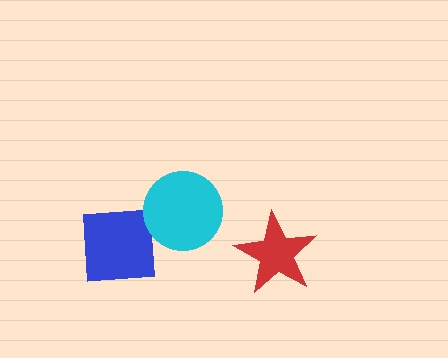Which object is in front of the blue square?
The cyan circle is in front of the blue square.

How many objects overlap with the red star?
0 objects overlap with the red star.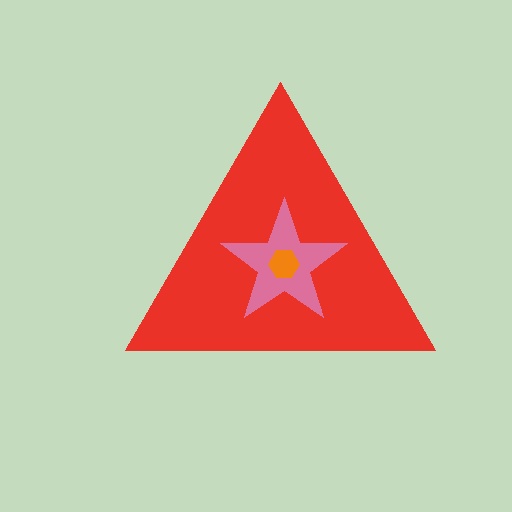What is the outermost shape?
The red triangle.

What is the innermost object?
The orange hexagon.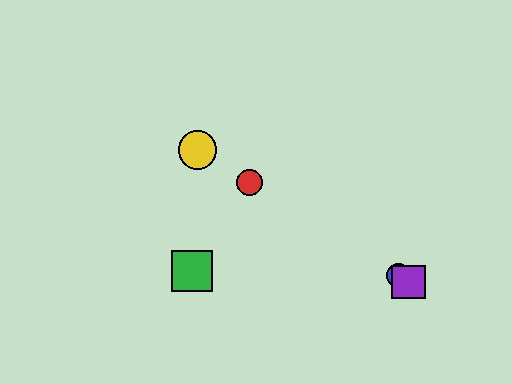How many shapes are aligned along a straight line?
4 shapes (the red circle, the blue circle, the yellow circle, the purple square) are aligned along a straight line.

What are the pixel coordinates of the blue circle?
The blue circle is at (398, 276).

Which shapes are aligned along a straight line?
The red circle, the blue circle, the yellow circle, the purple square are aligned along a straight line.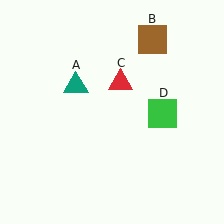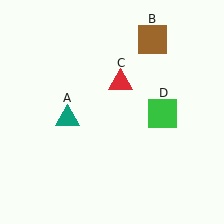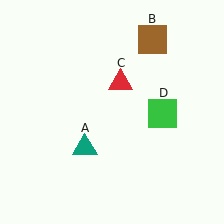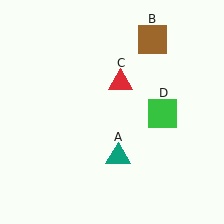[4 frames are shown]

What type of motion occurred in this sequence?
The teal triangle (object A) rotated counterclockwise around the center of the scene.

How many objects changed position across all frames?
1 object changed position: teal triangle (object A).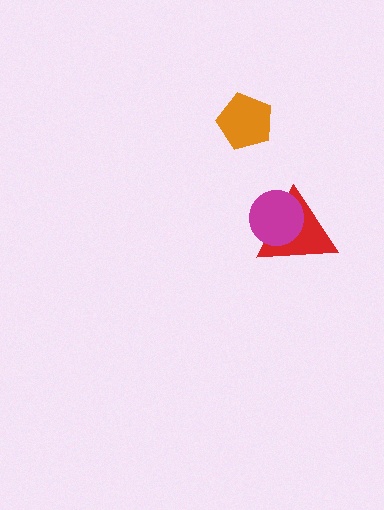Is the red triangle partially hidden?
Yes, it is partially covered by another shape.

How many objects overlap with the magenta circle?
1 object overlaps with the magenta circle.